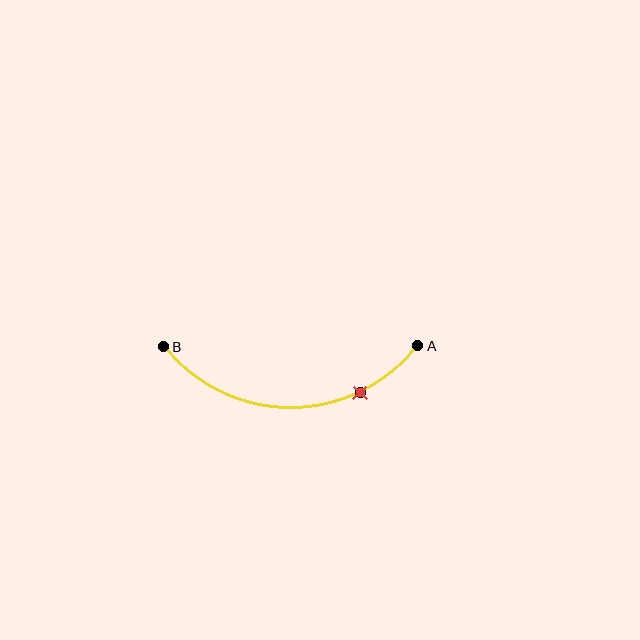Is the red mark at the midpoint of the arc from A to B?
No. The red mark lies on the arc but is closer to endpoint A. The arc midpoint would be at the point on the curve equidistant along the arc from both A and B.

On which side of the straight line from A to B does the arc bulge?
The arc bulges below the straight line connecting A and B.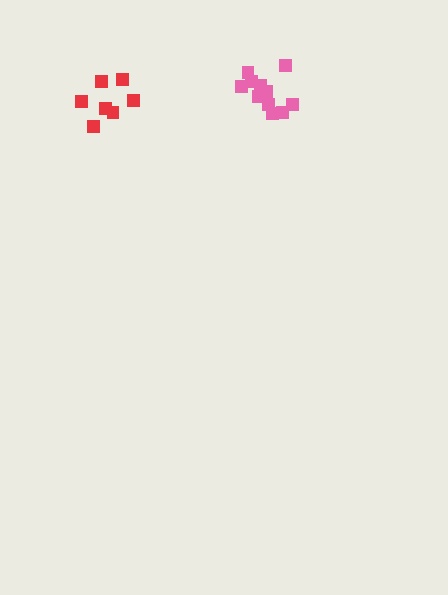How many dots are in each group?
Group 1: 7 dots, Group 2: 11 dots (18 total).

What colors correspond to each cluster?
The clusters are colored: red, pink.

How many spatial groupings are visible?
There are 2 spatial groupings.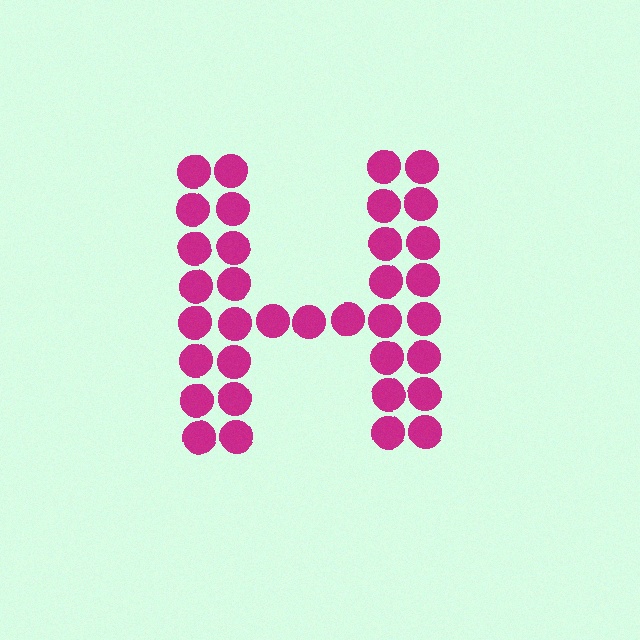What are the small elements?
The small elements are circles.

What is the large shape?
The large shape is the letter H.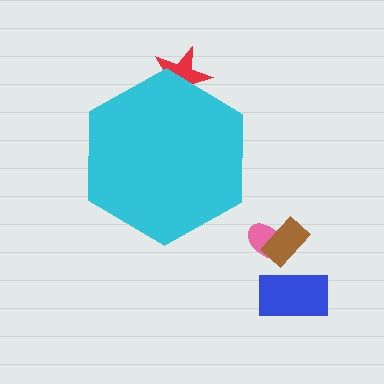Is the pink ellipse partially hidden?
No, the pink ellipse is fully visible.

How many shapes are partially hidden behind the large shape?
1 shape is partially hidden.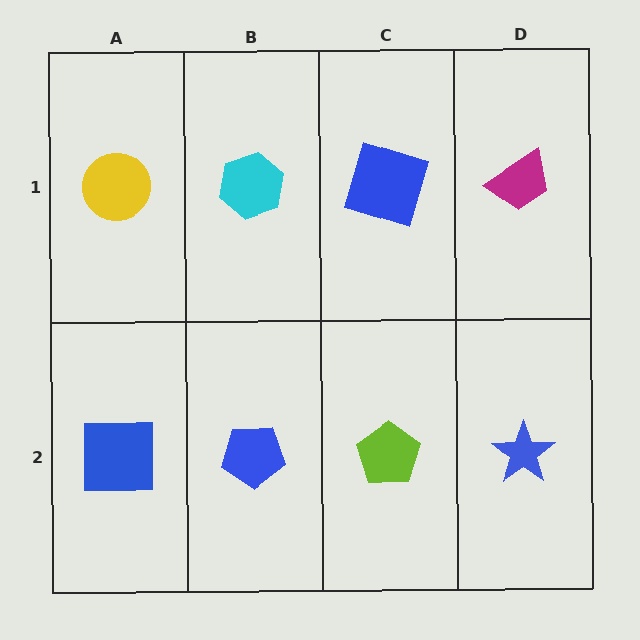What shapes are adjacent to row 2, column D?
A magenta trapezoid (row 1, column D), a lime pentagon (row 2, column C).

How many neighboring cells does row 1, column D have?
2.